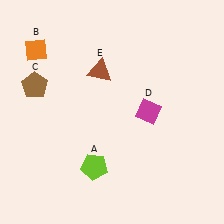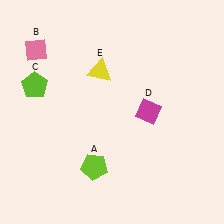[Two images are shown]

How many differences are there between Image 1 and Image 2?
There are 3 differences between the two images.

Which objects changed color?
B changed from orange to pink. C changed from brown to lime. E changed from brown to yellow.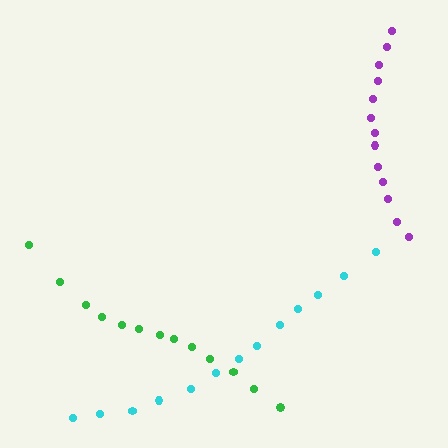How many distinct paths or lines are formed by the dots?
There are 3 distinct paths.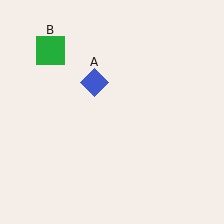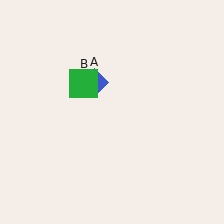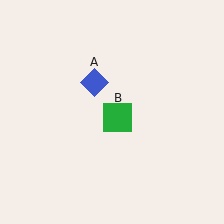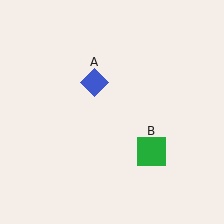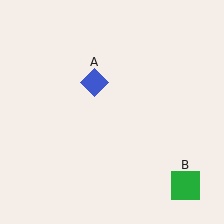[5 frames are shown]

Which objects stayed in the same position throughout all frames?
Blue diamond (object A) remained stationary.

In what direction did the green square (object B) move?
The green square (object B) moved down and to the right.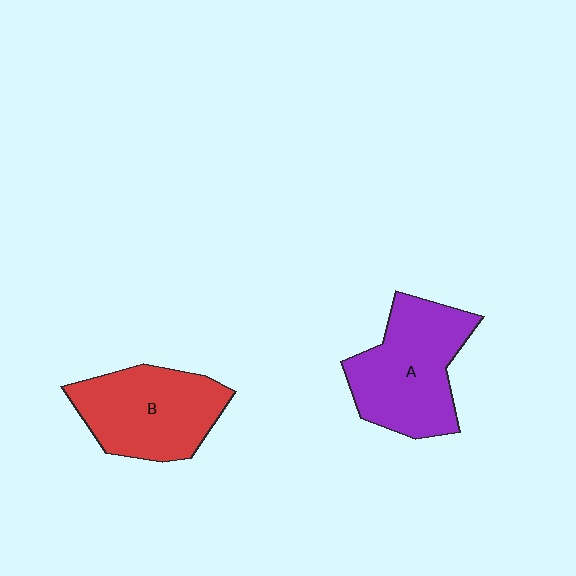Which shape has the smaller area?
Shape B (red).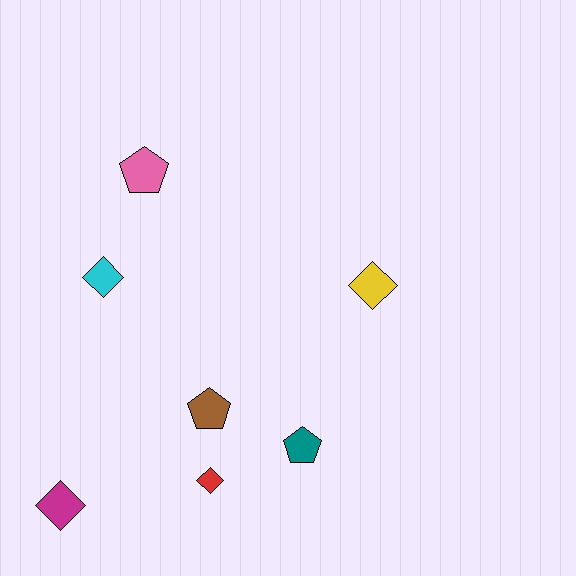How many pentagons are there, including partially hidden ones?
There are 3 pentagons.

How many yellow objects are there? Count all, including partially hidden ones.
There is 1 yellow object.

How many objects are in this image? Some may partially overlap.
There are 7 objects.